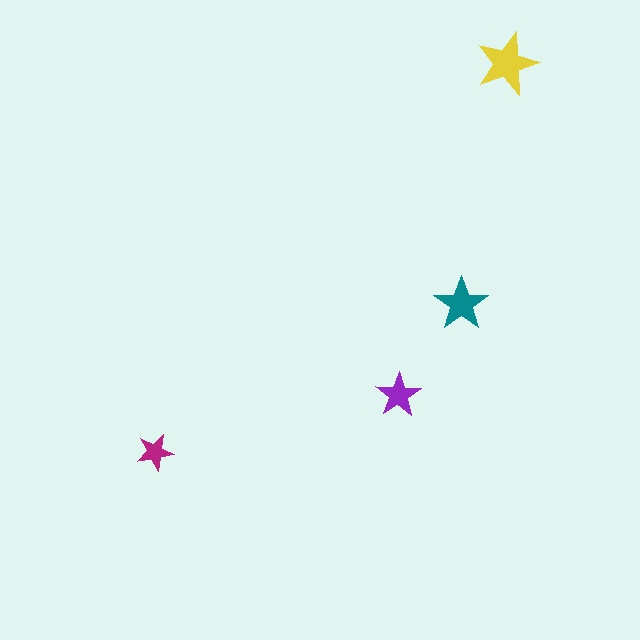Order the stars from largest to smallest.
the yellow one, the teal one, the purple one, the magenta one.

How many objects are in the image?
There are 4 objects in the image.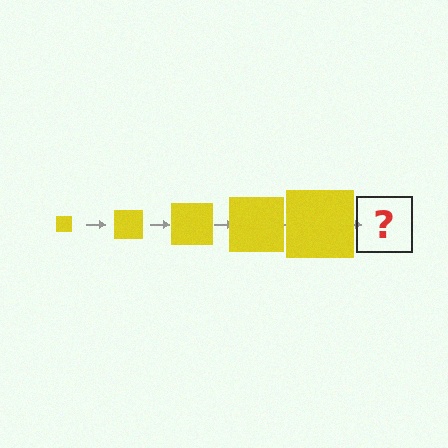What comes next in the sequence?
The next element should be a yellow square, larger than the previous one.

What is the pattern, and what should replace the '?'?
The pattern is that the square gets progressively larger each step. The '?' should be a yellow square, larger than the previous one.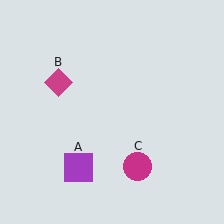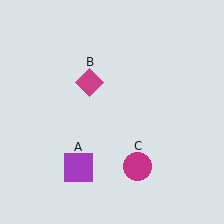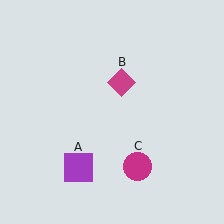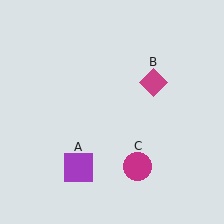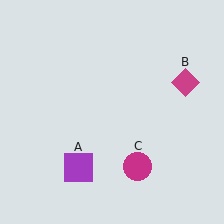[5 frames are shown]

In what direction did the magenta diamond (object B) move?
The magenta diamond (object B) moved right.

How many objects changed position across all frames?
1 object changed position: magenta diamond (object B).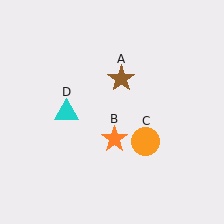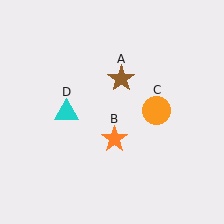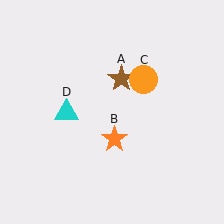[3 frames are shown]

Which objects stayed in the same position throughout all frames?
Brown star (object A) and orange star (object B) and cyan triangle (object D) remained stationary.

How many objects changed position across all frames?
1 object changed position: orange circle (object C).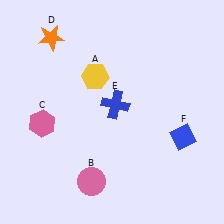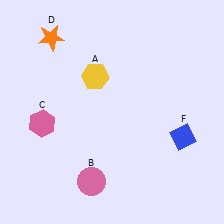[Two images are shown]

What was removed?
The blue cross (E) was removed in Image 2.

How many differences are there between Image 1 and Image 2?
There is 1 difference between the two images.